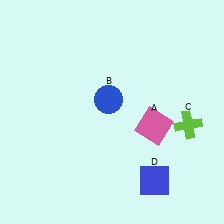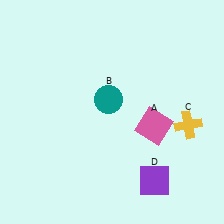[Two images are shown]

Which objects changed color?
B changed from blue to teal. C changed from lime to yellow. D changed from blue to purple.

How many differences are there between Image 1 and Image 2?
There are 3 differences between the two images.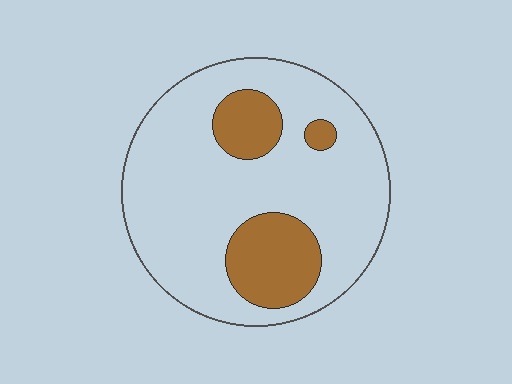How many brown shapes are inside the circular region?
3.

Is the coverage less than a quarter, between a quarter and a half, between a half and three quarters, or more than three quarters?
Less than a quarter.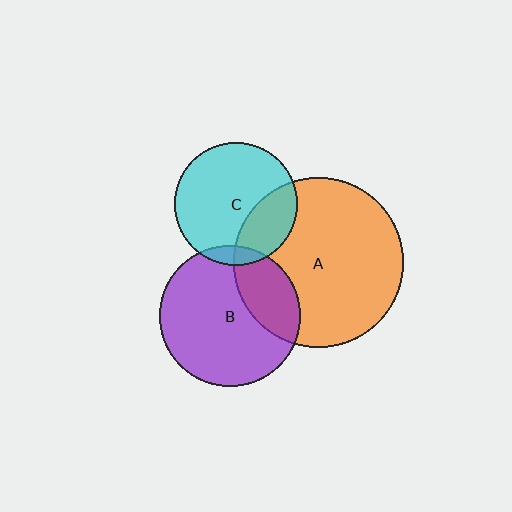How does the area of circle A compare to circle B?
Approximately 1.4 times.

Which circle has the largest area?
Circle A (orange).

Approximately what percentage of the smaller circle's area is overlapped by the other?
Approximately 25%.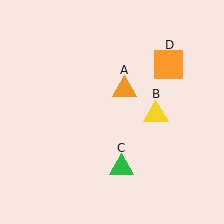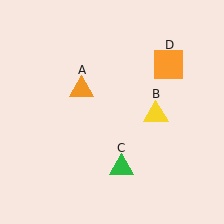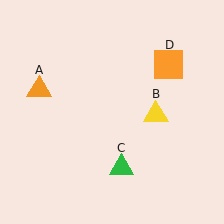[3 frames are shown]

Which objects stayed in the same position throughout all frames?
Yellow triangle (object B) and green triangle (object C) and orange square (object D) remained stationary.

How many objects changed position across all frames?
1 object changed position: orange triangle (object A).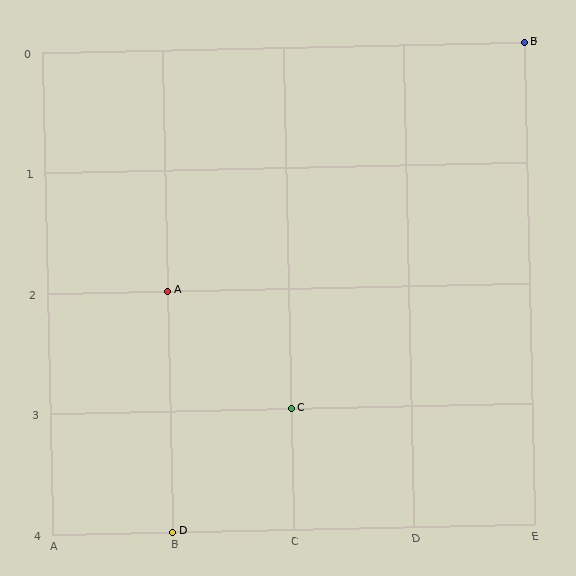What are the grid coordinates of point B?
Point B is at grid coordinates (E, 0).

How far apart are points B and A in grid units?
Points B and A are 3 columns and 2 rows apart (about 3.6 grid units diagonally).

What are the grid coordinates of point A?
Point A is at grid coordinates (B, 2).